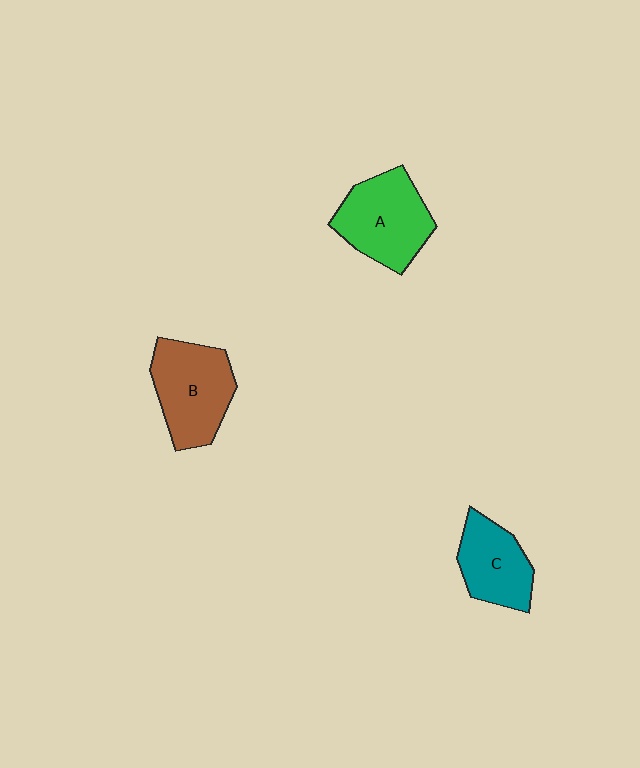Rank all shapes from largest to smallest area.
From largest to smallest: B (brown), A (green), C (teal).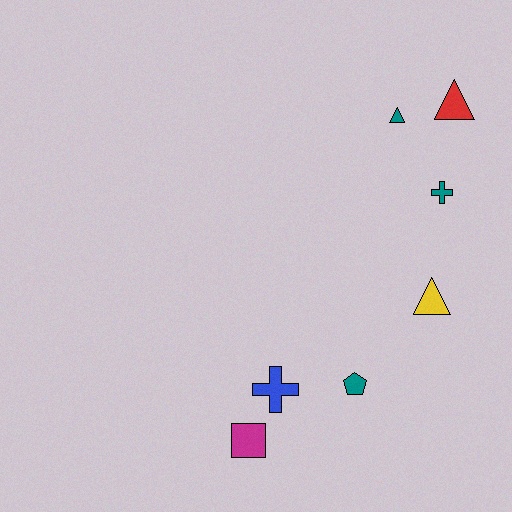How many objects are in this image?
There are 7 objects.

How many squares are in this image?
There is 1 square.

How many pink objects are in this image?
There are no pink objects.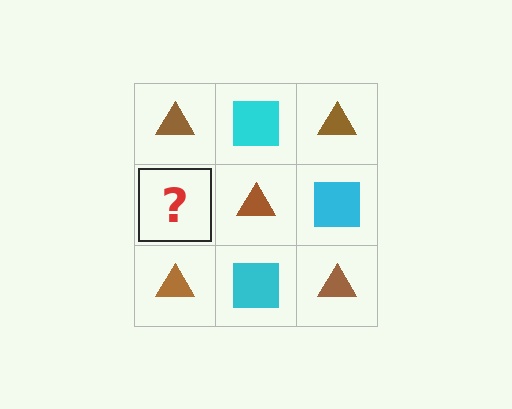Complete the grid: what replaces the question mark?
The question mark should be replaced with a cyan square.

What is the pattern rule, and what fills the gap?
The rule is that it alternates brown triangle and cyan square in a checkerboard pattern. The gap should be filled with a cyan square.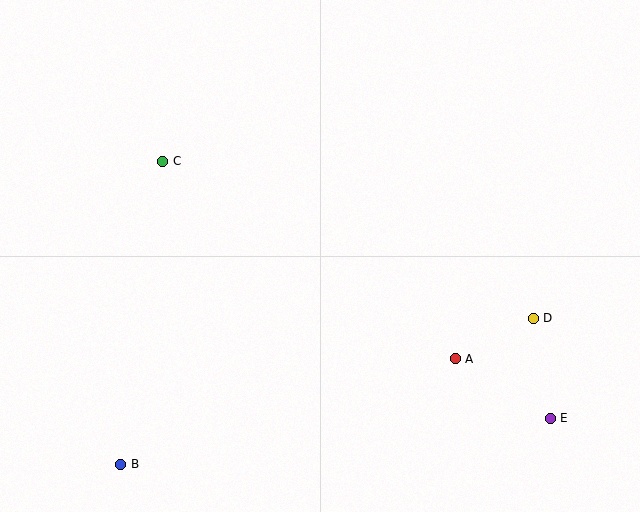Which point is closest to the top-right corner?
Point D is closest to the top-right corner.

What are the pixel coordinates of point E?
Point E is at (550, 418).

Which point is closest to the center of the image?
Point A at (455, 359) is closest to the center.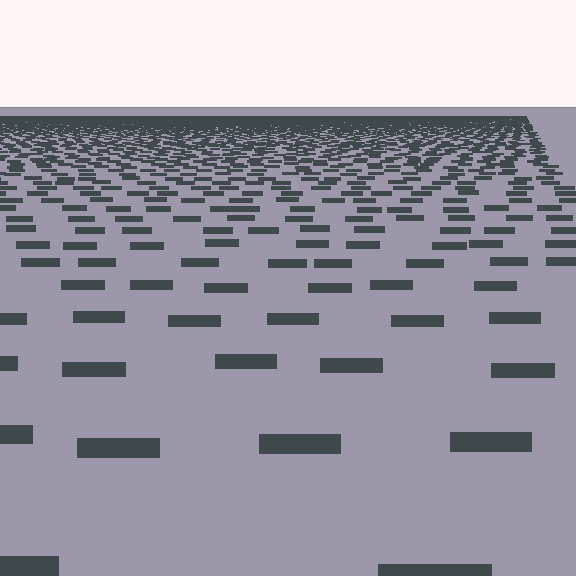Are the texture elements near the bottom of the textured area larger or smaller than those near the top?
Larger. Near the bottom, elements are closer to the viewer and appear at a bigger on-screen size.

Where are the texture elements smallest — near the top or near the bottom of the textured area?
Near the top.